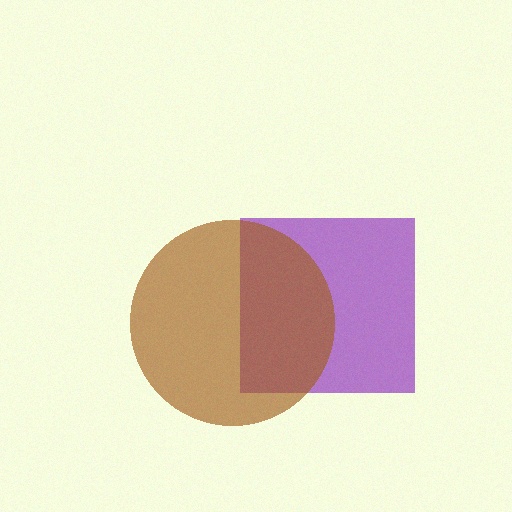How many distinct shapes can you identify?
There are 2 distinct shapes: a purple square, a brown circle.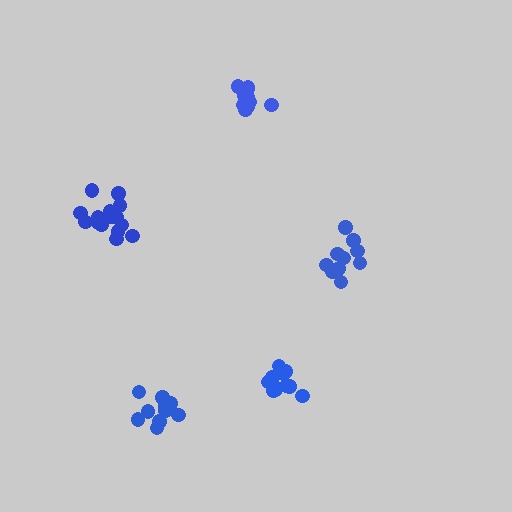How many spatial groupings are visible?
There are 5 spatial groupings.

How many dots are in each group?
Group 1: 12 dots, Group 2: 12 dots, Group 3: 10 dots, Group 4: 15 dots, Group 5: 11 dots (60 total).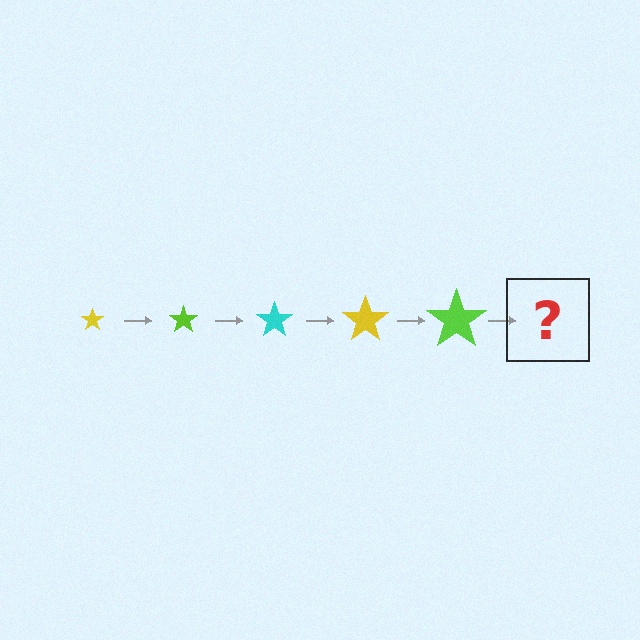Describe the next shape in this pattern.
It should be a cyan star, larger than the previous one.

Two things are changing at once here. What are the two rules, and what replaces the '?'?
The two rules are that the star grows larger each step and the color cycles through yellow, lime, and cyan. The '?' should be a cyan star, larger than the previous one.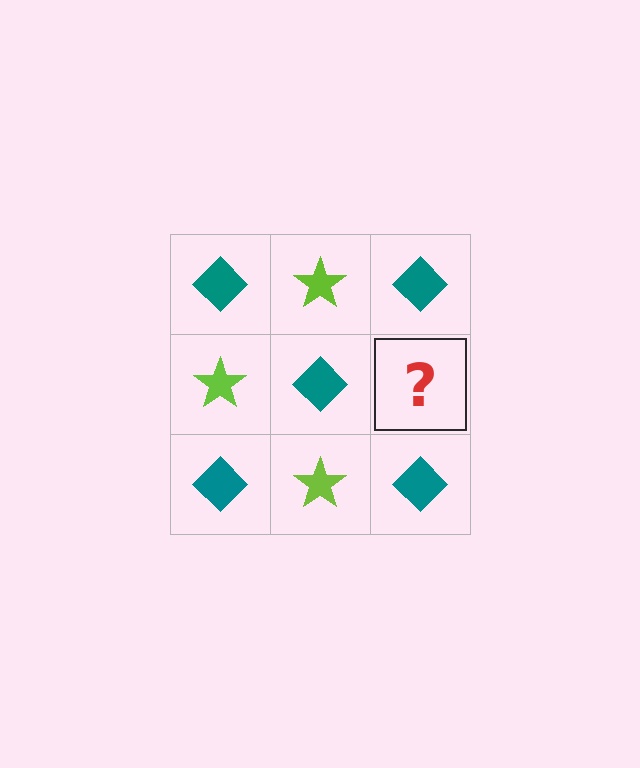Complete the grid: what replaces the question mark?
The question mark should be replaced with a lime star.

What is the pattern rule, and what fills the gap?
The rule is that it alternates teal diamond and lime star in a checkerboard pattern. The gap should be filled with a lime star.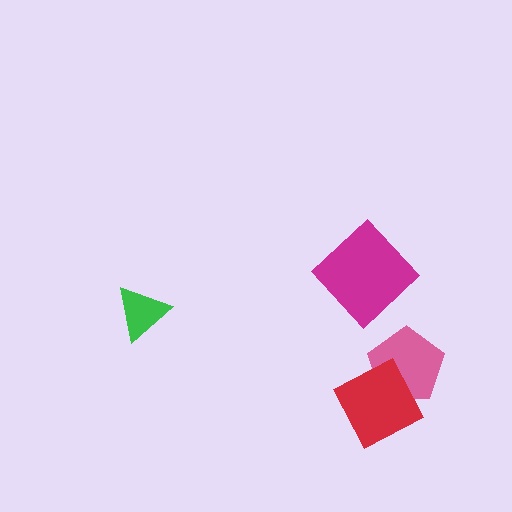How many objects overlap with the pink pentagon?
1 object overlaps with the pink pentagon.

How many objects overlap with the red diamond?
1 object overlaps with the red diamond.